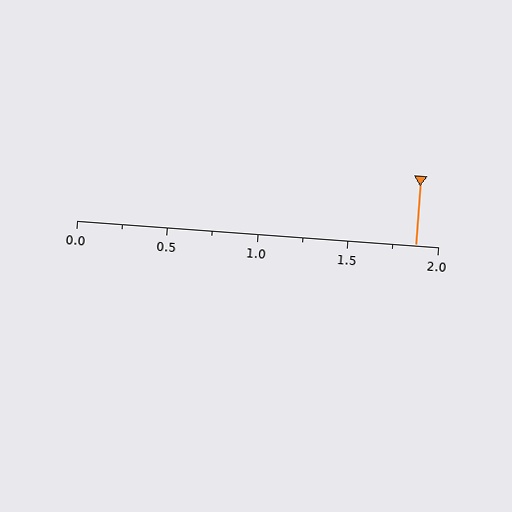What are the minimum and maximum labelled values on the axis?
The axis runs from 0.0 to 2.0.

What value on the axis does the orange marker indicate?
The marker indicates approximately 1.88.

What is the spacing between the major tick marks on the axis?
The major ticks are spaced 0.5 apart.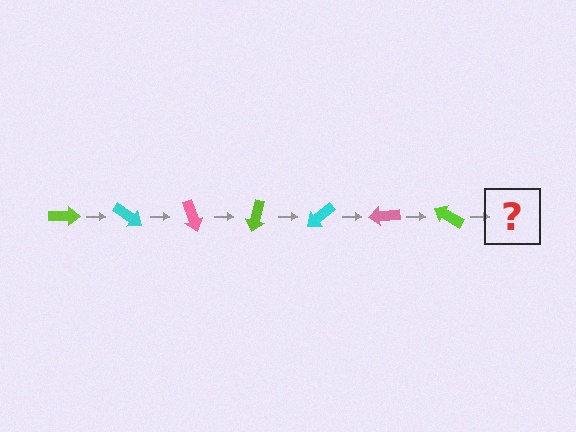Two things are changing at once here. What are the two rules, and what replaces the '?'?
The two rules are that it rotates 35 degrees each step and the color cycles through lime, cyan, and pink. The '?' should be a cyan arrow, rotated 245 degrees from the start.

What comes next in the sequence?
The next element should be a cyan arrow, rotated 245 degrees from the start.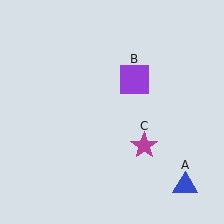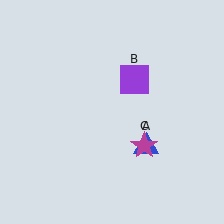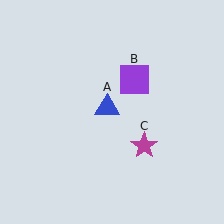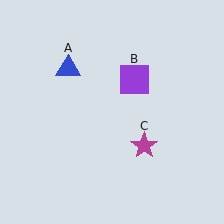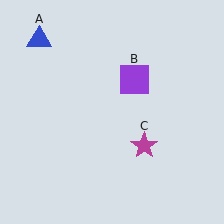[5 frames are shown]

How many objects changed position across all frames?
1 object changed position: blue triangle (object A).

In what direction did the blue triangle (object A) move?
The blue triangle (object A) moved up and to the left.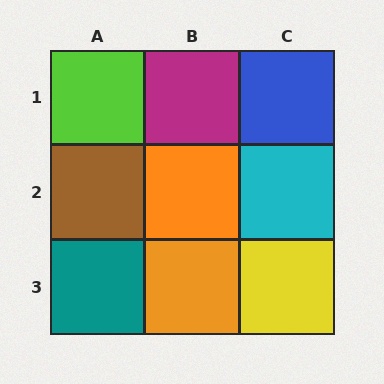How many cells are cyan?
1 cell is cyan.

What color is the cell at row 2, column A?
Brown.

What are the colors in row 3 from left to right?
Teal, orange, yellow.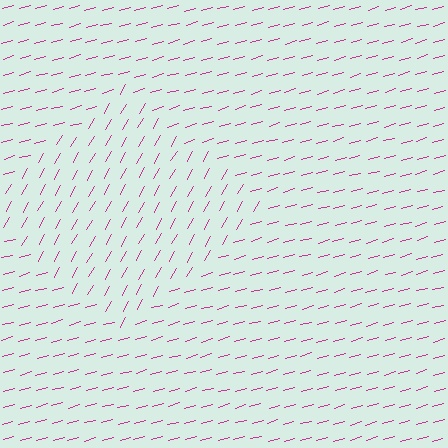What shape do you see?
I see a diamond.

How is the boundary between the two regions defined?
The boundary is defined purely by a change in line orientation (approximately 45 degrees difference). All lines are the same color and thickness.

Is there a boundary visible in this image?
Yes, there is a texture boundary formed by a change in line orientation.